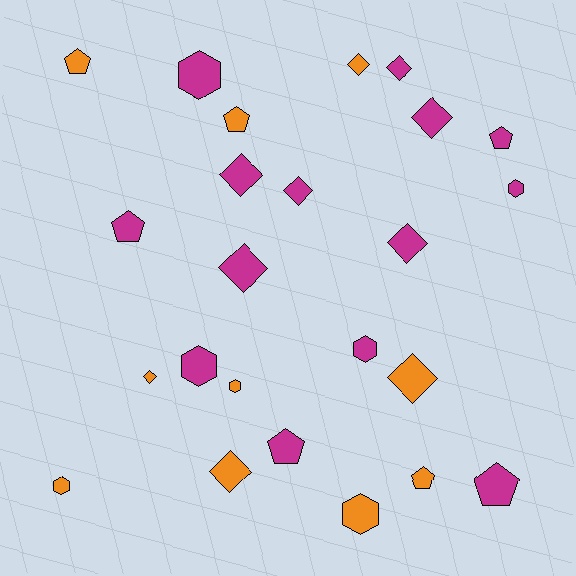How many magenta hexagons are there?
There are 4 magenta hexagons.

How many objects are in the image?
There are 24 objects.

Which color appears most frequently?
Magenta, with 14 objects.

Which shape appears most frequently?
Diamond, with 10 objects.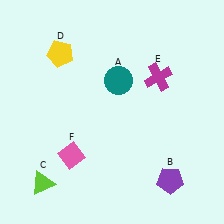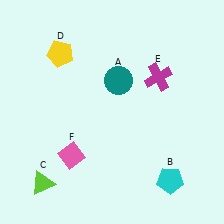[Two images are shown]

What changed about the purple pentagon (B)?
In Image 1, B is purple. In Image 2, it changed to cyan.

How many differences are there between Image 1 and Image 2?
There is 1 difference between the two images.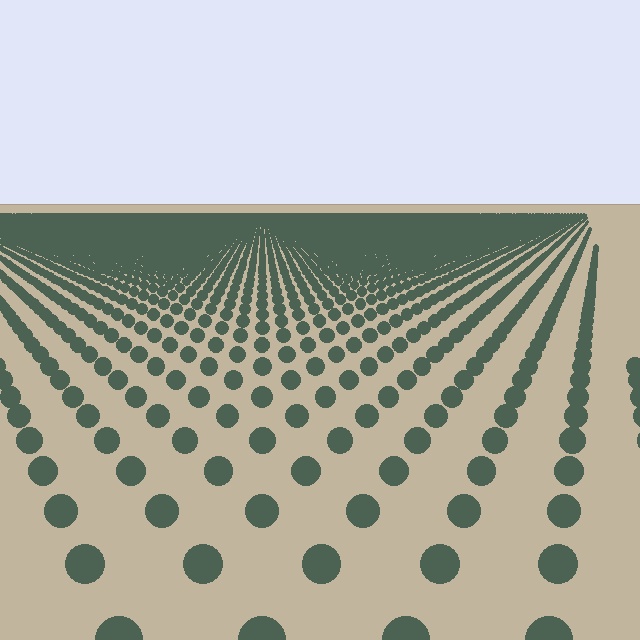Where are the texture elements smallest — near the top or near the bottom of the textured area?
Near the top.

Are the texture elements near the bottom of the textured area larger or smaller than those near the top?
Larger. Near the bottom, elements are closer to the viewer and appear at a bigger on-screen size.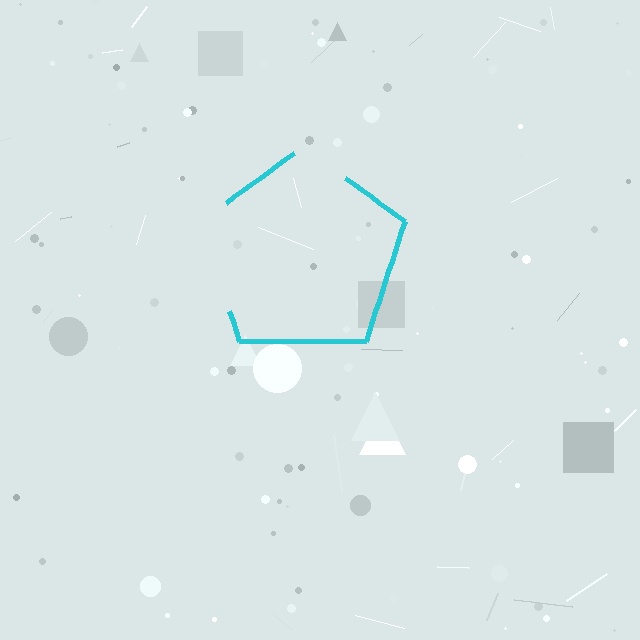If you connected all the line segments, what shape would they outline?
They would outline a pentagon.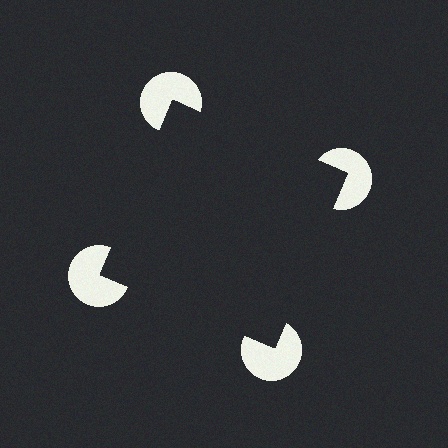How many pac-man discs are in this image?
There are 4 — one at each vertex of the illusory square.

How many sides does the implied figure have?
4 sides.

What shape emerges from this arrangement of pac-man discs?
An illusory square — its edges are inferred from the aligned wedge cuts in the pac-man discs, not physically drawn.